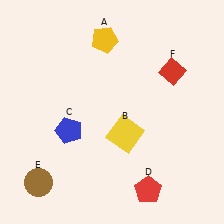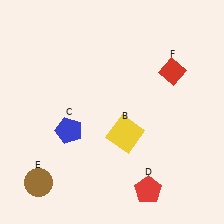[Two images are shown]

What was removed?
The yellow pentagon (A) was removed in Image 2.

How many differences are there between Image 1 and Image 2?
There is 1 difference between the two images.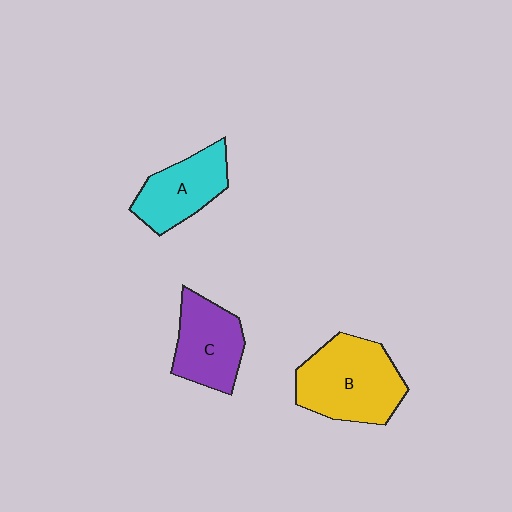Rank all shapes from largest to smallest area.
From largest to smallest: B (yellow), C (purple), A (cyan).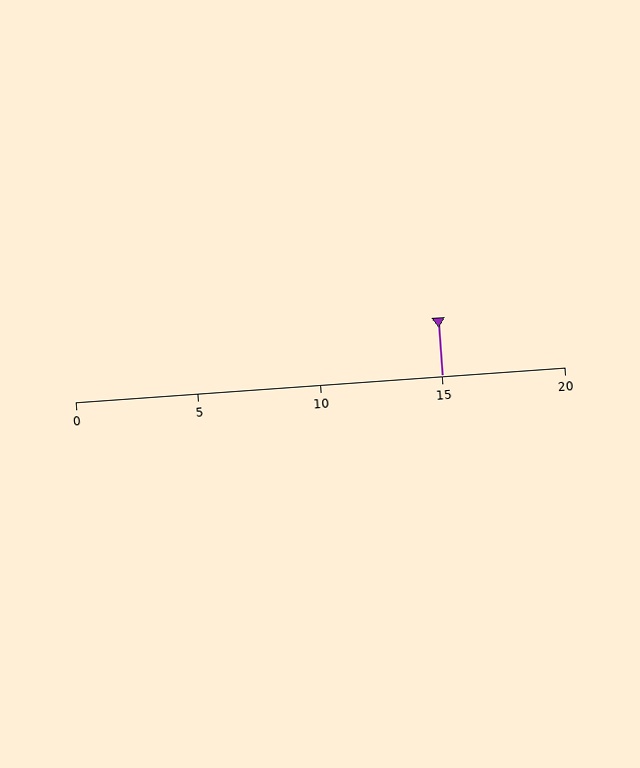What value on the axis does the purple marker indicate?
The marker indicates approximately 15.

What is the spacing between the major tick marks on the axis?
The major ticks are spaced 5 apart.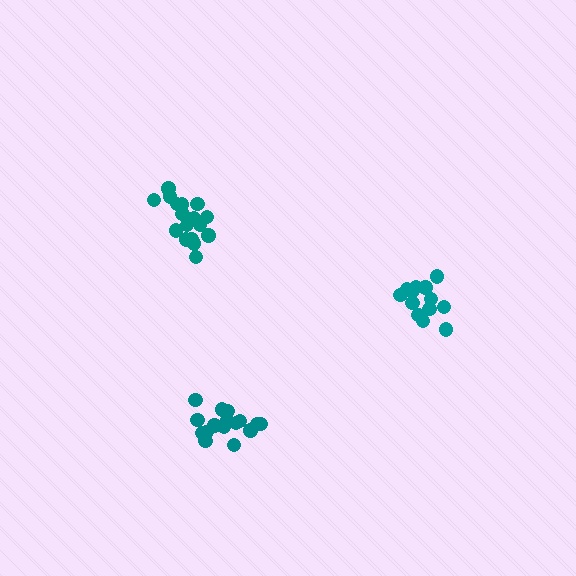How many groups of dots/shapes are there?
There are 3 groups.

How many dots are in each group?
Group 1: 18 dots, Group 2: 16 dots, Group 3: 13 dots (47 total).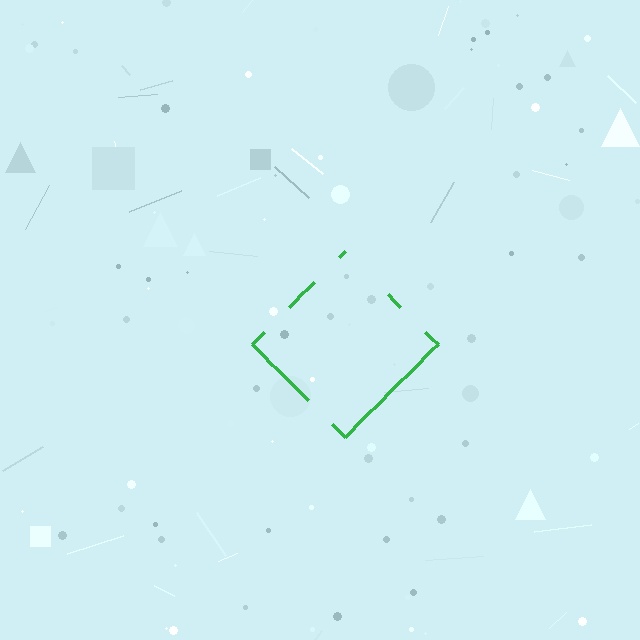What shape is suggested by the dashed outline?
The dashed outline suggests a diamond.